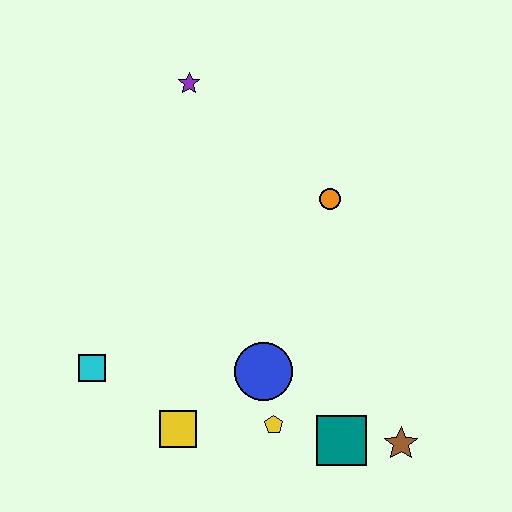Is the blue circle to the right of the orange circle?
No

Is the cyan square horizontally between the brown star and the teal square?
No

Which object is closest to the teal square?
The brown star is closest to the teal square.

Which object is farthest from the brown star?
The purple star is farthest from the brown star.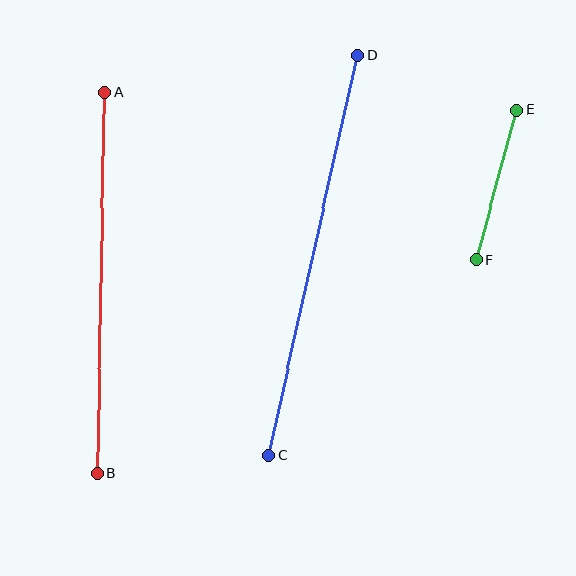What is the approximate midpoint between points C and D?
The midpoint is at approximately (313, 255) pixels.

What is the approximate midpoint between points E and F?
The midpoint is at approximately (496, 185) pixels.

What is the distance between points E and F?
The distance is approximately 155 pixels.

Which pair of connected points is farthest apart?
Points C and D are farthest apart.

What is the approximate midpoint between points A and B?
The midpoint is at approximately (101, 283) pixels.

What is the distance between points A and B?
The distance is approximately 381 pixels.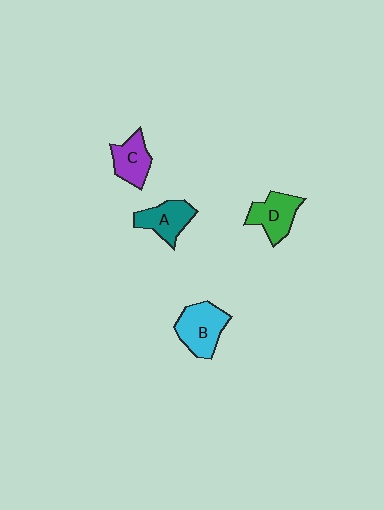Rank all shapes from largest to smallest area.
From largest to smallest: B (cyan), D (green), A (teal), C (purple).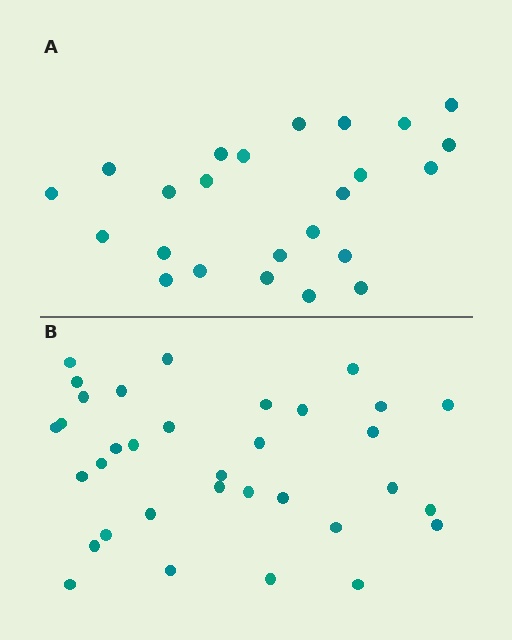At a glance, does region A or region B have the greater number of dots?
Region B (the bottom region) has more dots.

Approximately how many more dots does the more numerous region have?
Region B has roughly 10 or so more dots than region A.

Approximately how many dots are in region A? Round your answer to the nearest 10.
About 20 dots. (The exact count is 24, which rounds to 20.)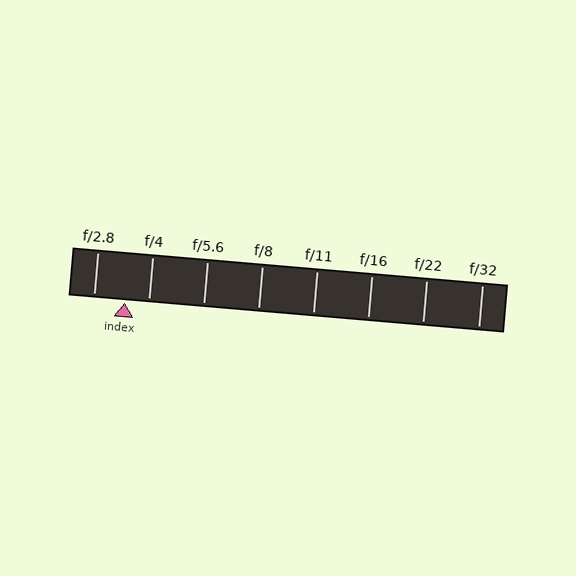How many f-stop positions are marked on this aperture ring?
There are 8 f-stop positions marked.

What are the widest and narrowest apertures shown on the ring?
The widest aperture shown is f/2.8 and the narrowest is f/32.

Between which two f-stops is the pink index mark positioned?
The index mark is between f/2.8 and f/4.